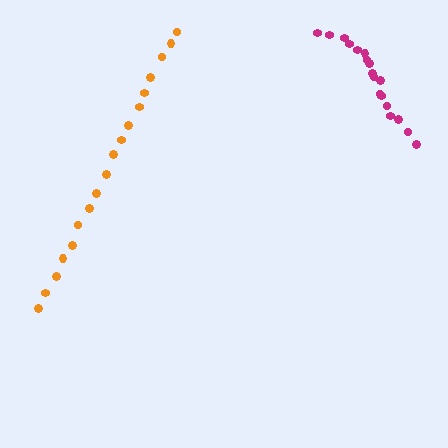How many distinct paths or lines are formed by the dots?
There are 2 distinct paths.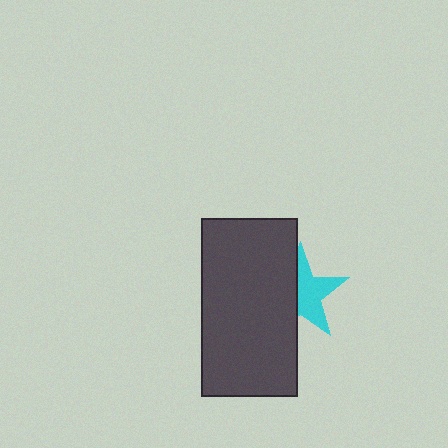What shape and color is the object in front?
The object in front is a dark gray rectangle.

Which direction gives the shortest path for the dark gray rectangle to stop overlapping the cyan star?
Moving left gives the shortest separation.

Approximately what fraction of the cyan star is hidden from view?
Roughly 43% of the cyan star is hidden behind the dark gray rectangle.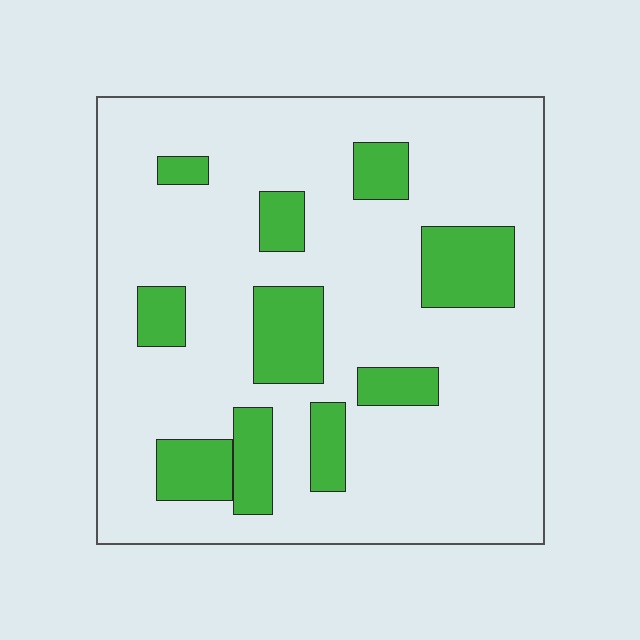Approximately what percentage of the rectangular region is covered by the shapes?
Approximately 20%.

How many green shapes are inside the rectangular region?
10.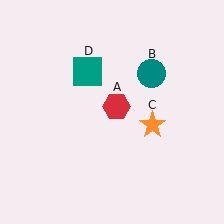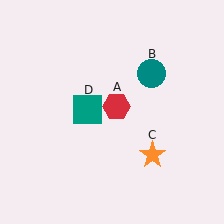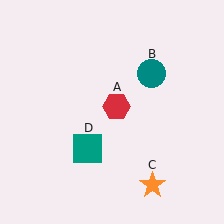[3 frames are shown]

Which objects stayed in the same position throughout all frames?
Red hexagon (object A) and teal circle (object B) remained stationary.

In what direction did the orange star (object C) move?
The orange star (object C) moved down.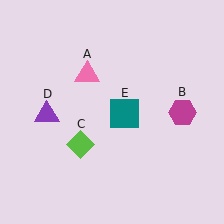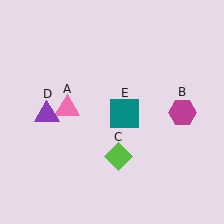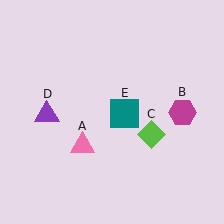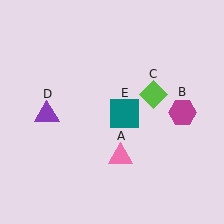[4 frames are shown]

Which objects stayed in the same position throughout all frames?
Magenta hexagon (object B) and purple triangle (object D) and teal square (object E) remained stationary.